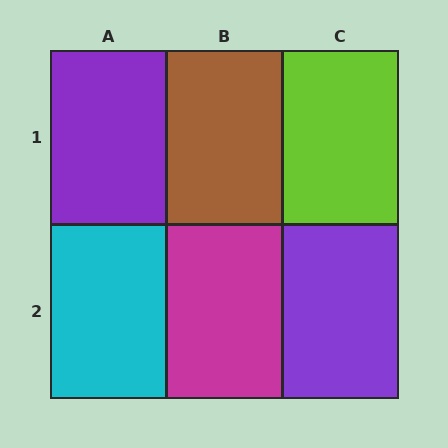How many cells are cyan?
1 cell is cyan.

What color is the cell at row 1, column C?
Lime.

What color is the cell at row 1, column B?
Brown.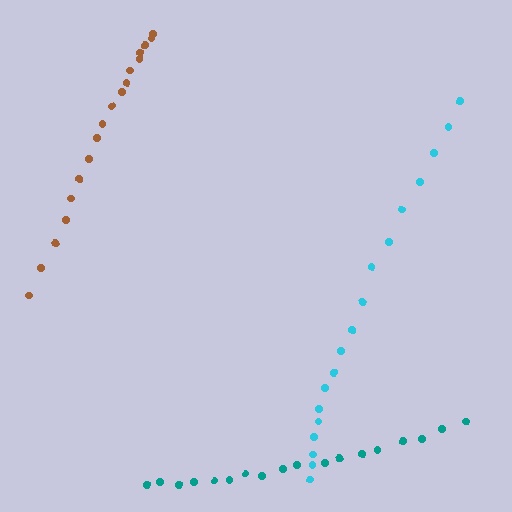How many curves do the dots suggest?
There are 3 distinct paths.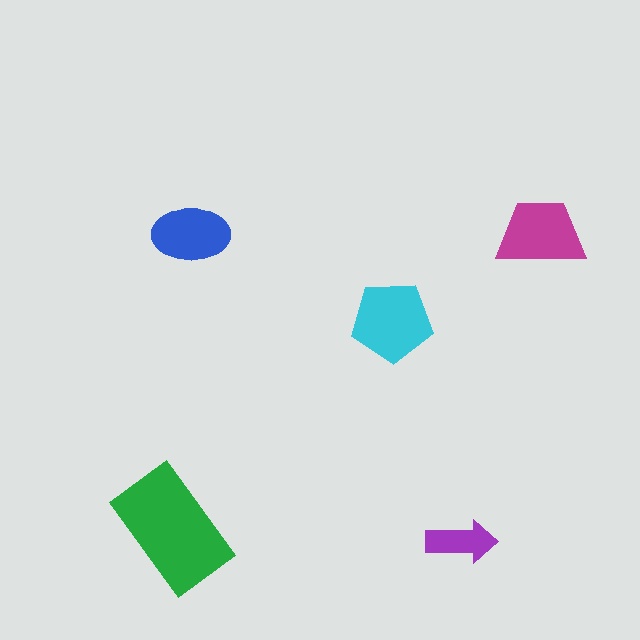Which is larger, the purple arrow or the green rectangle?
The green rectangle.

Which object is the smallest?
The purple arrow.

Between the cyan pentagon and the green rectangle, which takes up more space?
The green rectangle.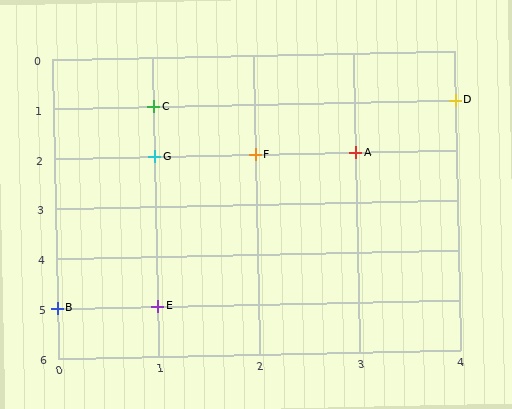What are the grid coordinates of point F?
Point F is at grid coordinates (2, 2).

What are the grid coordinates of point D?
Point D is at grid coordinates (4, 1).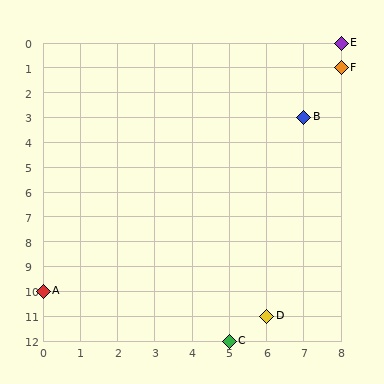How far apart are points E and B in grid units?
Points E and B are 1 column and 3 rows apart (about 3.2 grid units diagonally).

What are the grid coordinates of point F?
Point F is at grid coordinates (8, 1).